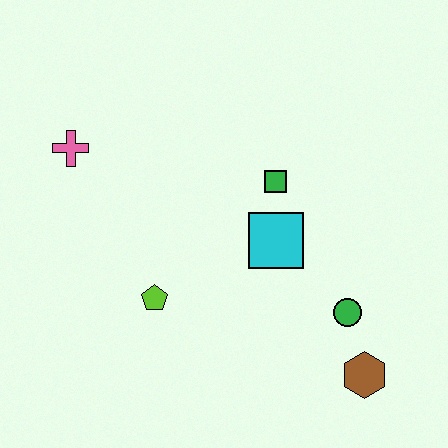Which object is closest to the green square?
The cyan square is closest to the green square.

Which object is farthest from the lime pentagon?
The brown hexagon is farthest from the lime pentagon.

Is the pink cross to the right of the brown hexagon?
No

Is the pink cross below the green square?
No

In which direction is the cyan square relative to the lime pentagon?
The cyan square is to the right of the lime pentagon.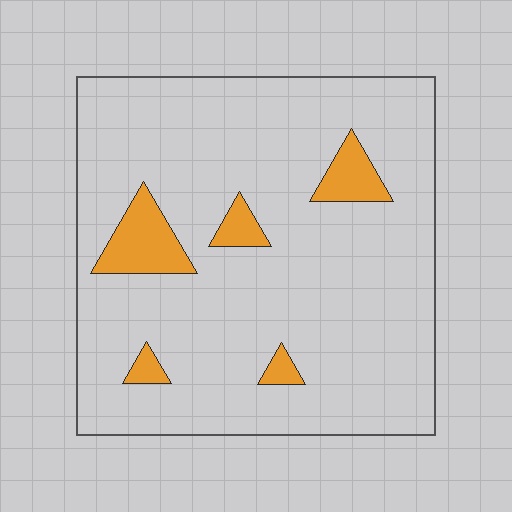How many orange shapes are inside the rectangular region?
5.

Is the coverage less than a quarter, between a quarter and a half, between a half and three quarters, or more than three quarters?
Less than a quarter.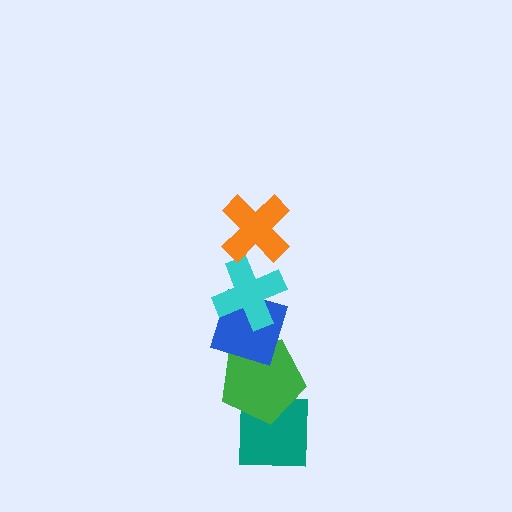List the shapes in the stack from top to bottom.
From top to bottom: the orange cross, the cyan cross, the blue diamond, the green pentagon, the teal square.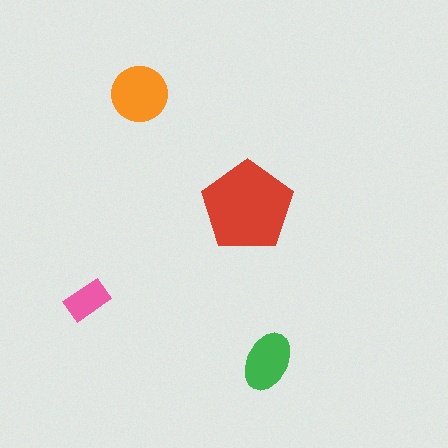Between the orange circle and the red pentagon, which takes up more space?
The red pentagon.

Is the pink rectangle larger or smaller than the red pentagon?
Smaller.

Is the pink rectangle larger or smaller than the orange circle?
Smaller.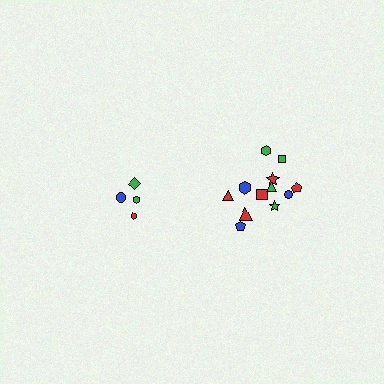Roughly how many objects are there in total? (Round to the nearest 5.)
Roughly 15 objects in total.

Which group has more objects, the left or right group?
The right group.